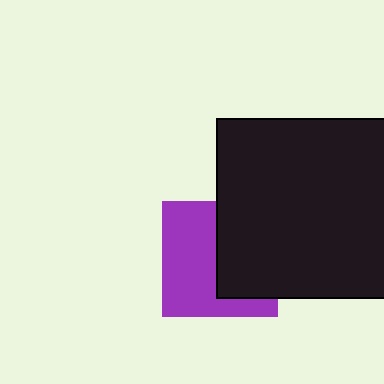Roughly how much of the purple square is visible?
About half of it is visible (roughly 55%).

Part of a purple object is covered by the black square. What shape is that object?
It is a square.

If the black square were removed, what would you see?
You would see the complete purple square.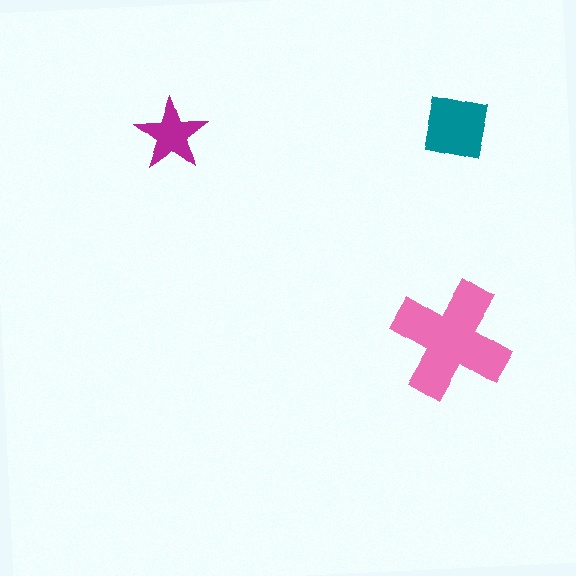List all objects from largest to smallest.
The pink cross, the teal square, the magenta star.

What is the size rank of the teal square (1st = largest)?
2nd.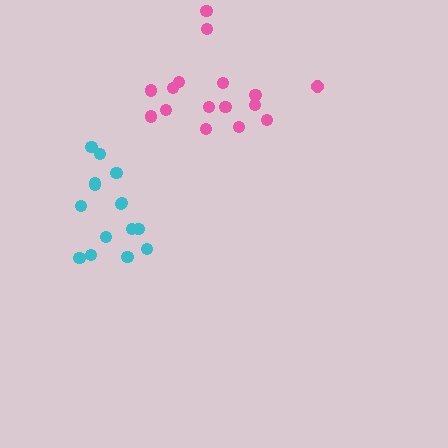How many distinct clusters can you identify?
There are 2 distinct clusters.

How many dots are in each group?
Group 1: 16 dots, Group 2: 15 dots (31 total).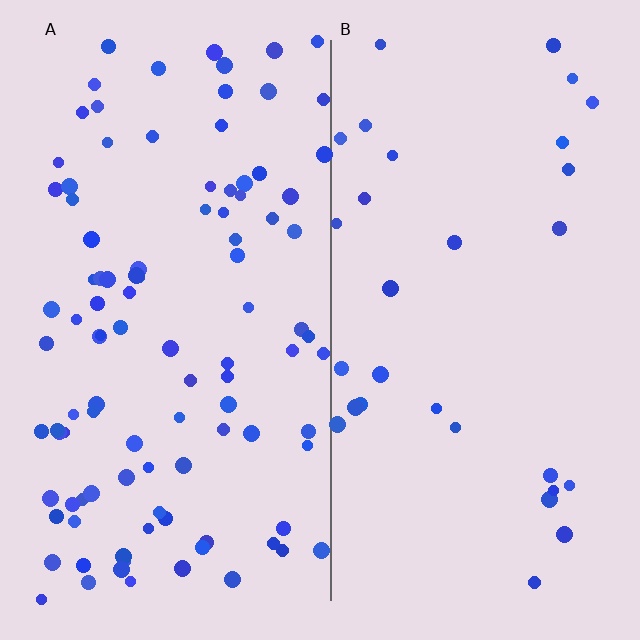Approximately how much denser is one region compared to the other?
Approximately 3.4× — region A over region B.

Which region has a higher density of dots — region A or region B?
A (the left).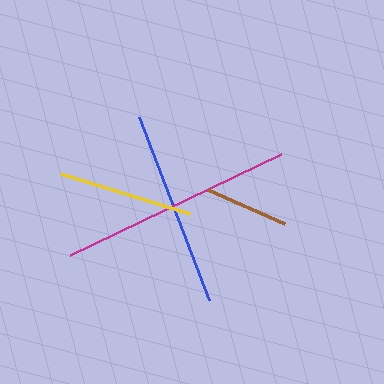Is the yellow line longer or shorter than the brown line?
The yellow line is longer than the brown line.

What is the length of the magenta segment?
The magenta segment is approximately 233 pixels long.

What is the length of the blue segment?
The blue segment is approximately 196 pixels long.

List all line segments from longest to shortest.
From longest to shortest: magenta, blue, yellow, brown.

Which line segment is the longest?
The magenta line is the longest at approximately 233 pixels.